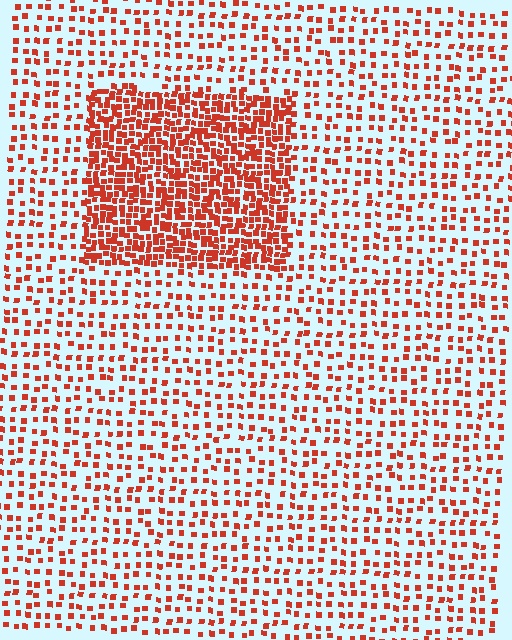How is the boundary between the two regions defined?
The boundary is defined by a change in element density (approximately 2.6x ratio). All elements are the same color, size, and shape.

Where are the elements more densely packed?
The elements are more densely packed inside the rectangle boundary.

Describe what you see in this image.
The image contains small red elements arranged at two different densities. A rectangle-shaped region is visible where the elements are more densely packed than the surrounding area.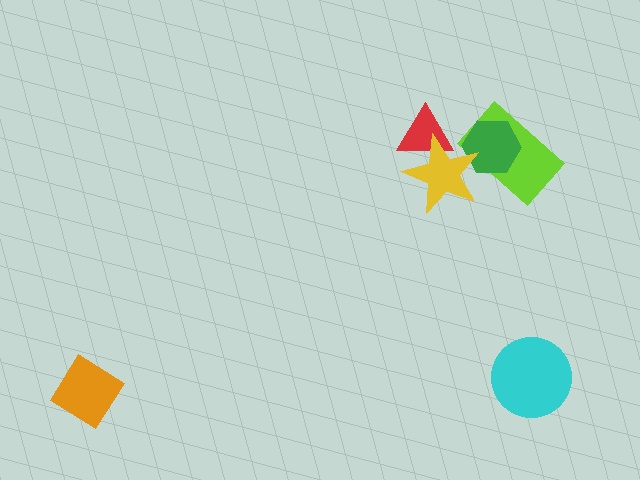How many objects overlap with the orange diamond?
0 objects overlap with the orange diamond.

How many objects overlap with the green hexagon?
2 objects overlap with the green hexagon.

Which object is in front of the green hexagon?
The yellow star is in front of the green hexagon.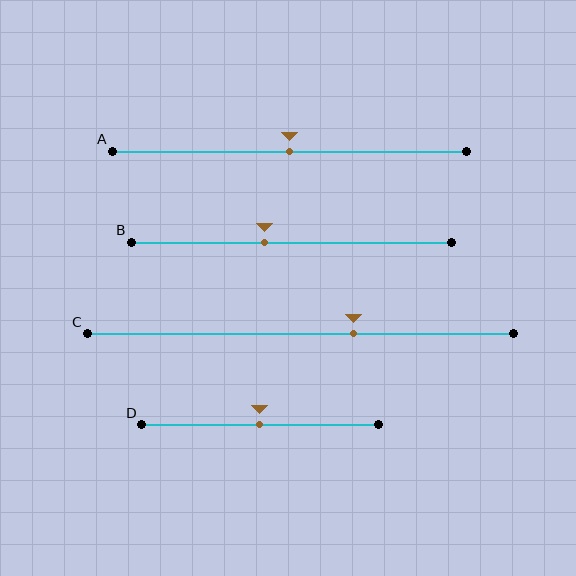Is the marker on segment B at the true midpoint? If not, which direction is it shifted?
No, the marker on segment B is shifted to the left by about 8% of the segment length.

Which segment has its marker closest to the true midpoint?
Segment A has its marker closest to the true midpoint.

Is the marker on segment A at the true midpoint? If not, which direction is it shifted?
Yes, the marker on segment A is at the true midpoint.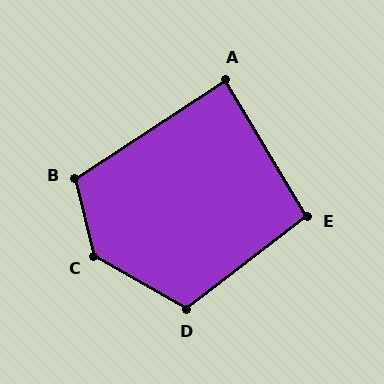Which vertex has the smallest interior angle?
A, at approximately 87 degrees.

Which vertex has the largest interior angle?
C, at approximately 133 degrees.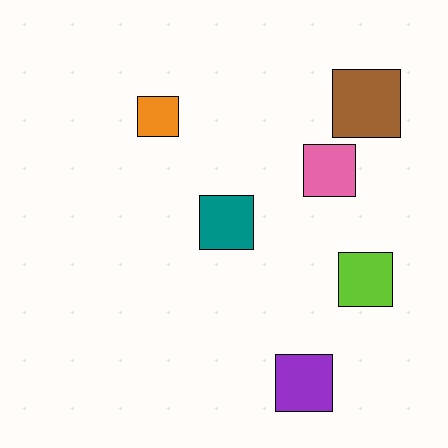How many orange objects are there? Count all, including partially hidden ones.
There is 1 orange object.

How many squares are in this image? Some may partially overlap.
There are 6 squares.